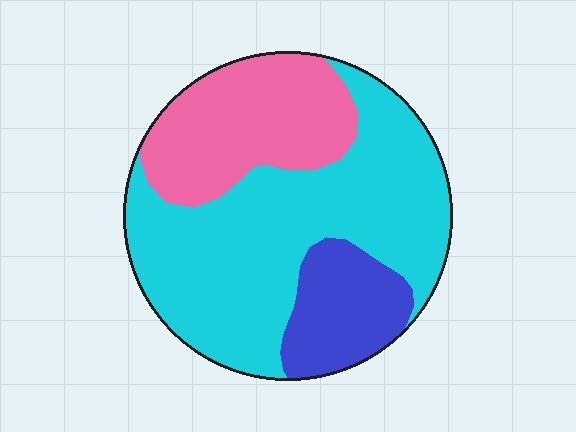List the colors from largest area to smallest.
From largest to smallest: cyan, pink, blue.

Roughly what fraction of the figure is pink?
Pink takes up about one quarter (1/4) of the figure.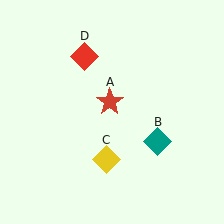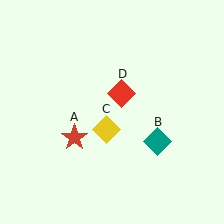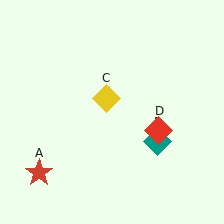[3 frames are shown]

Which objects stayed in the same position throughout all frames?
Teal diamond (object B) remained stationary.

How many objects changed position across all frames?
3 objects changed position: red star (object A), yellow diamond (object C), red diamond (object D).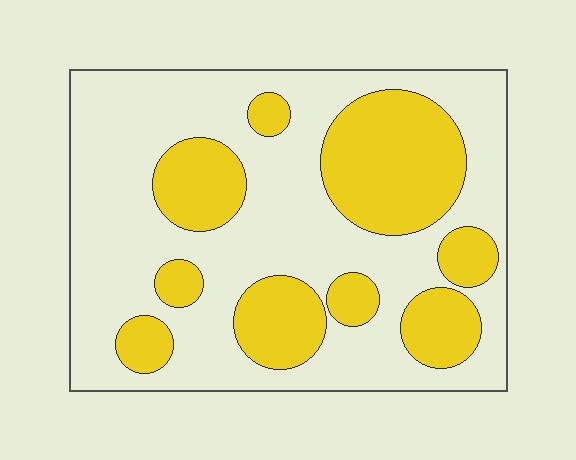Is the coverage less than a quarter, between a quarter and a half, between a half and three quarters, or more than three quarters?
Between a quarter and a half.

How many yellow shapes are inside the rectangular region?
9.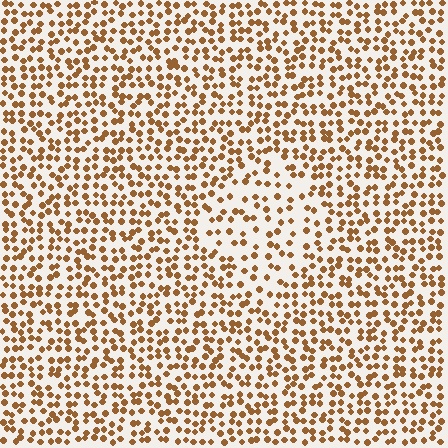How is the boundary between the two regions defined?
The boundary is defined by a change in element density (approximately 1.7x ratio). All elements are the same color, size, and shape.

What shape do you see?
I see a diamond.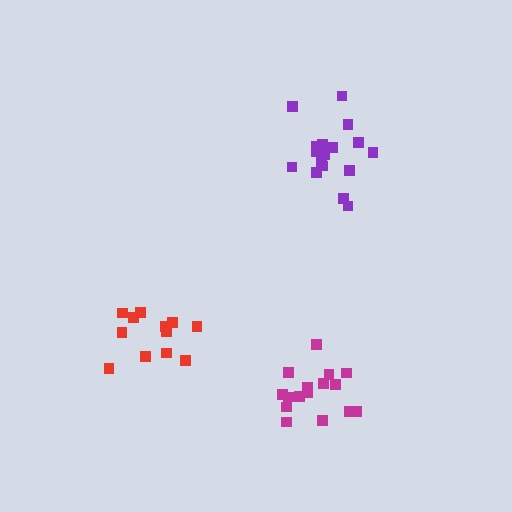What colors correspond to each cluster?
The clusters are colored: purple, red, magenta.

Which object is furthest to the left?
The red cluster is leftmost.